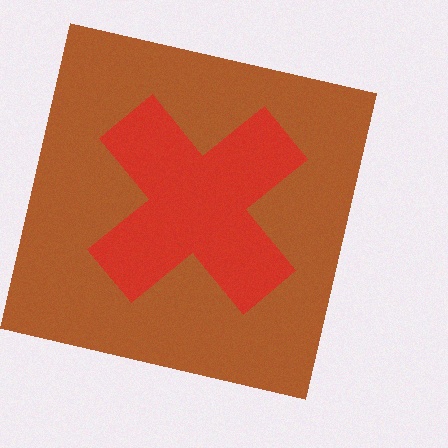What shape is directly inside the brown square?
The red cross.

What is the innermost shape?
The red cross.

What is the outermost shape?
The brown square.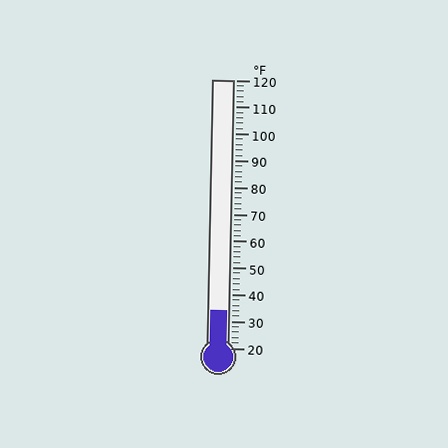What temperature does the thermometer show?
The thermometer shows approximately 34°F.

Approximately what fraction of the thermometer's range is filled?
The thermometer is filled to approximately 15% of its range.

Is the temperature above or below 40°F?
The temperature is below 40°F.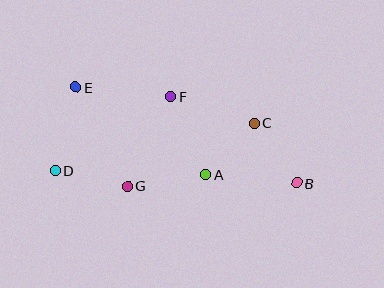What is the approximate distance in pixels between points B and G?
The distance between B and G is approximately 169 pixels.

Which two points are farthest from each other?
Points B and D are farthest from each other.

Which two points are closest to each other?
Points A and C are closest to each other.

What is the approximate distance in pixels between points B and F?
The distance between B and F is approximately 153 pixels.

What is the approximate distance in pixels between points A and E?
The distance between A and E is approximately 157 pixels.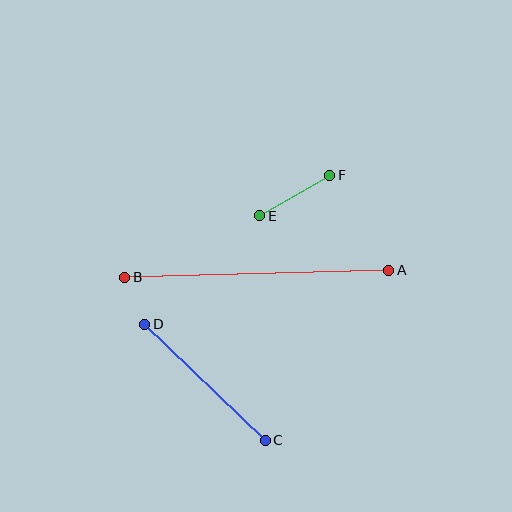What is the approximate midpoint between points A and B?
The midpoint is at approximately (257, 274) pixels.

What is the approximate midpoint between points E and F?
The midpoint is at approximately (295, 196) pixels.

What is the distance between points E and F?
The distance is approximately 81 pixels.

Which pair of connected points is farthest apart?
Points A and B are farthest apart.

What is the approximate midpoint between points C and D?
The midpoint is at approximately (205, 382) pixels.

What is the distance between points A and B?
The distance is approximately 264 pixels.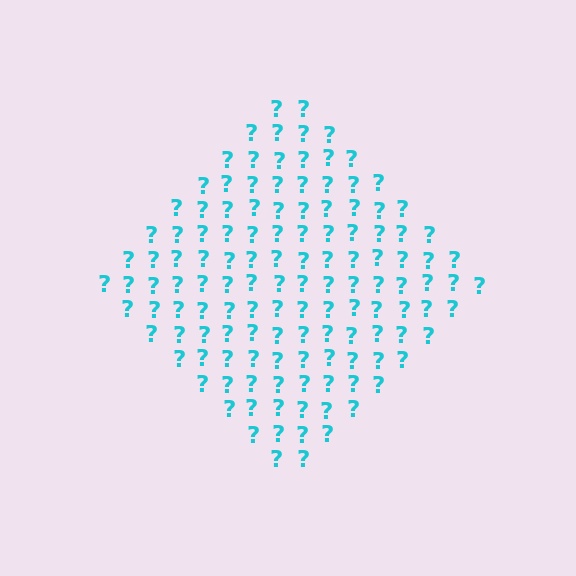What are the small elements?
The small elements are question marks.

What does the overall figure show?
The overall figure shows a diamond.